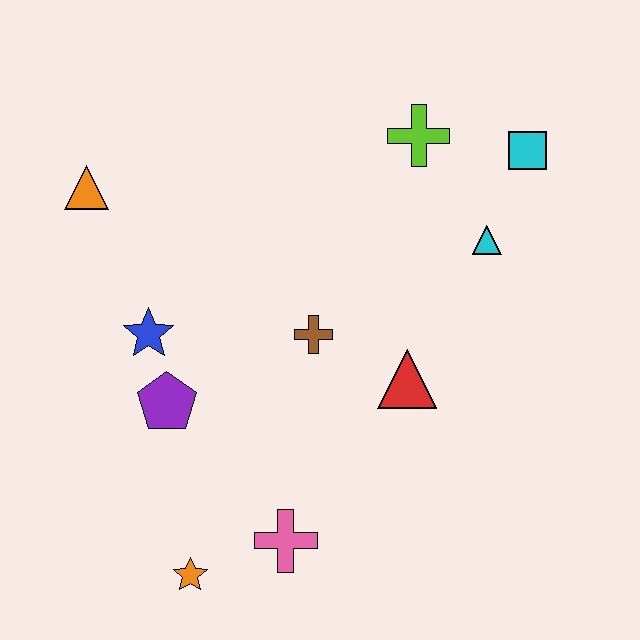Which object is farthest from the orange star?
The cyan square is farthest from the orange star.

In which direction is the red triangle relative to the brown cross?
The red triangle is to the right of the brown cross.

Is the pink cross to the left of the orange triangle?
No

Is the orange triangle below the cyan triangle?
No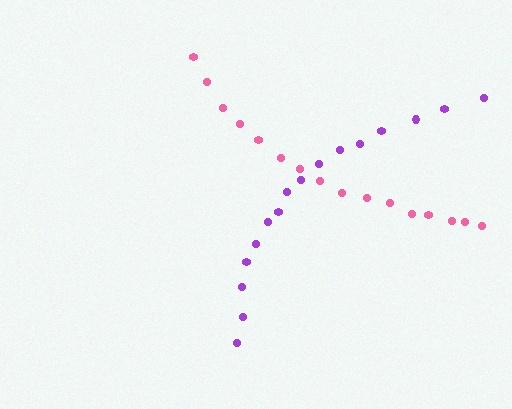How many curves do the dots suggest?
There are 2 distinct paths.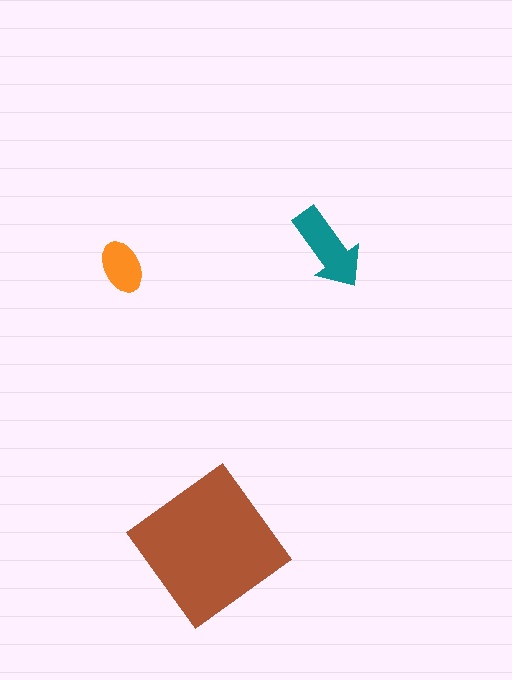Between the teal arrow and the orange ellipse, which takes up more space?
The teal arrow.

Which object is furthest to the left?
The orange ellipse is leftmost.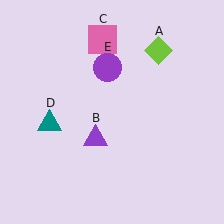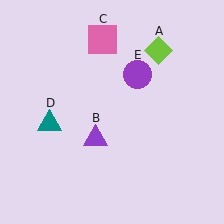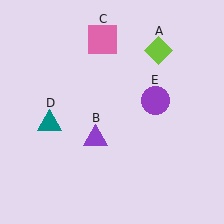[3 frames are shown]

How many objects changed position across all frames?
1 object changed position: purple circle (object E).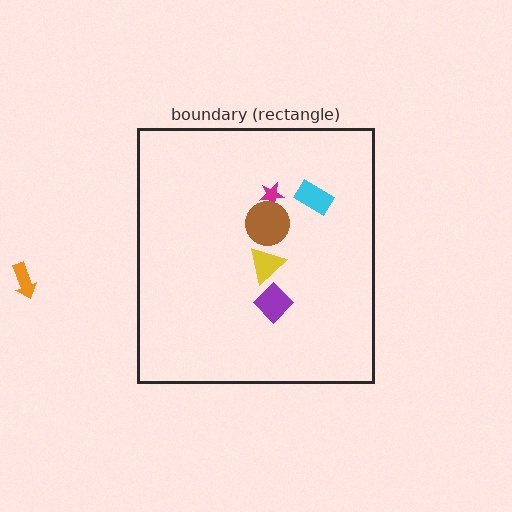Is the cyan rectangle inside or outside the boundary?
Inside.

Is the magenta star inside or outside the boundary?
Inside.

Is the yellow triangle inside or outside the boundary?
Inside.